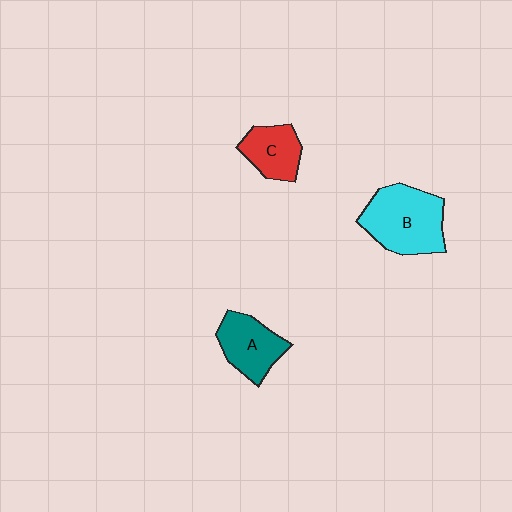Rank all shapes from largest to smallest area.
From largest to smallest: B (cyan), A (teal), C (red).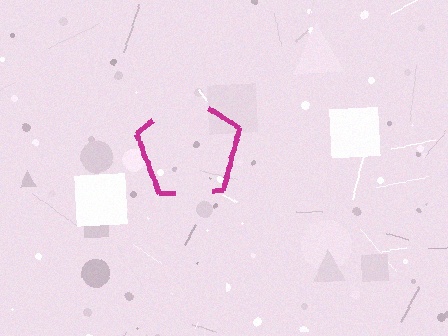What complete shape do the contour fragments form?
The contour fragments form a pentagon.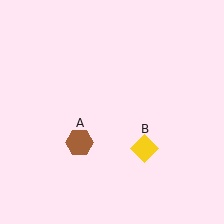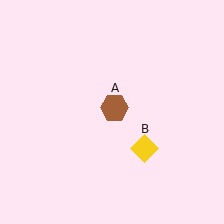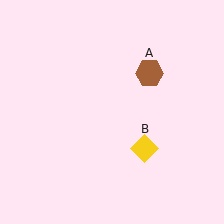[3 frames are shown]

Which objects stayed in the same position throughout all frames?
Yellow diamond (object B) remained stationary.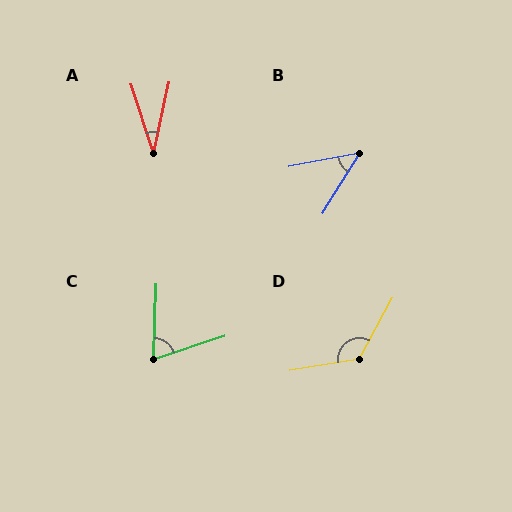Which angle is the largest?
D, at approximately 127 degrees.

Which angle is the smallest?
A, at approximately 30 degrees.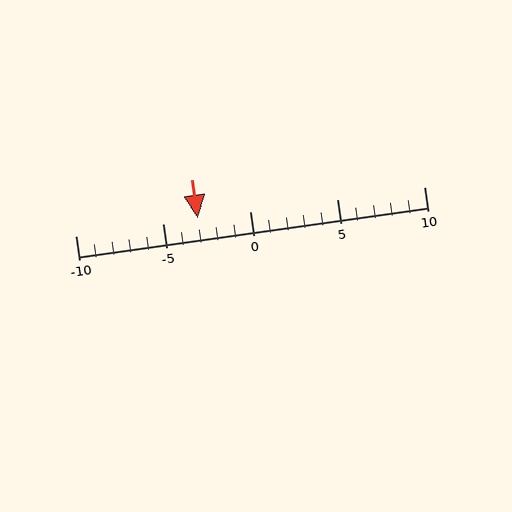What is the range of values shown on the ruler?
The ruler shows values from -10 to 10.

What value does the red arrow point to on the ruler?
The red arrow points to approximately -3.